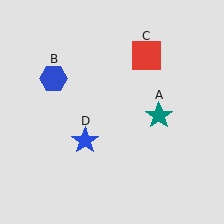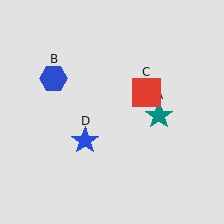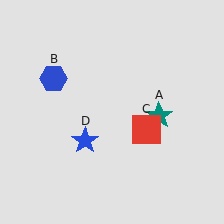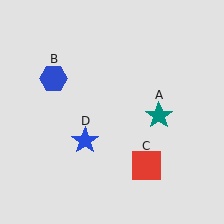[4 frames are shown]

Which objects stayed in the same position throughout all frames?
Teal star (object A) and blue hexagon (object B) and blue star (object D) remained stationary.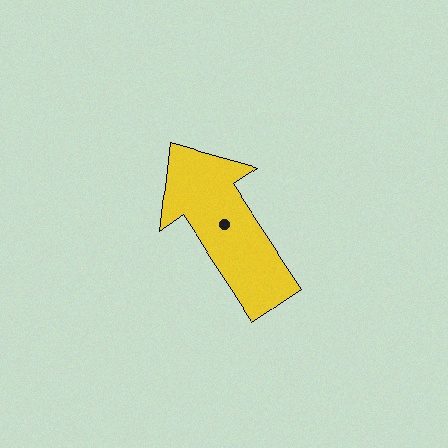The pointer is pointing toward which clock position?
Roughly 11 o'clock.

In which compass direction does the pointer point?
Northwest.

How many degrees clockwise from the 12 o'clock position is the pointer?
Approximately 326 degrees.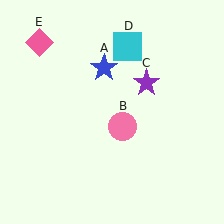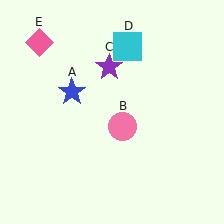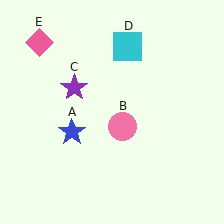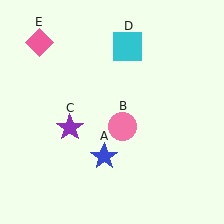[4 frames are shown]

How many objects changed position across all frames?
2 objects changed position: blue star (object A), purple star (object C).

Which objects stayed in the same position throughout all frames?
Pink circle (object B) and cyan square (object D) and pink diamond (object E) remained stationary.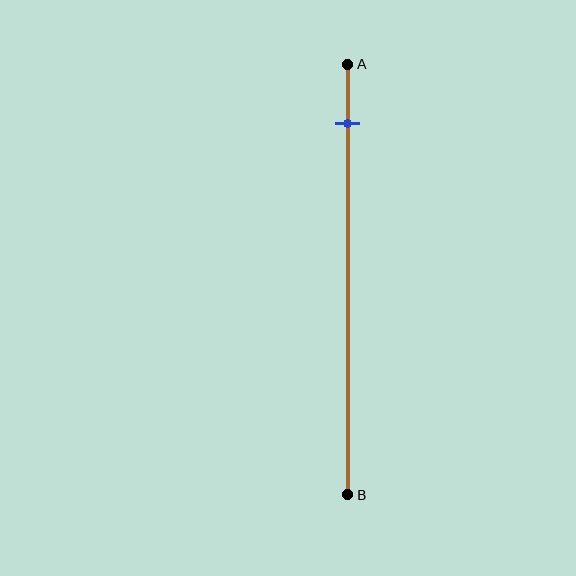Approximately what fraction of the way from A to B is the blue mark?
The blue mark is approximately 15% of the way from A to B.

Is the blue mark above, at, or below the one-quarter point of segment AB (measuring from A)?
The blue mark is above the one-quarter point of segment AB.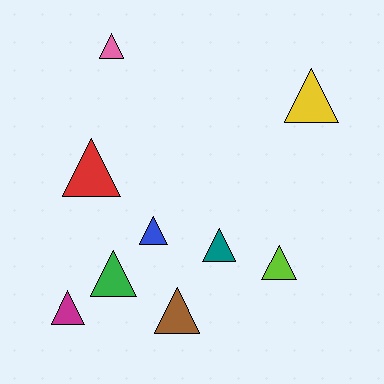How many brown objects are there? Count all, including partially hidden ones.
There is 1 brown object.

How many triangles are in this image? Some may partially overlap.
There are 9 triangles.